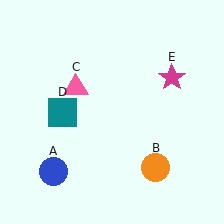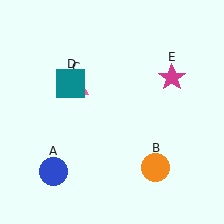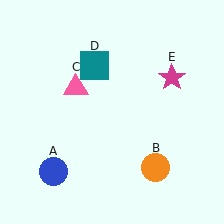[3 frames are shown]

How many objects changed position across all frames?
1 object changed position: teal square (object D).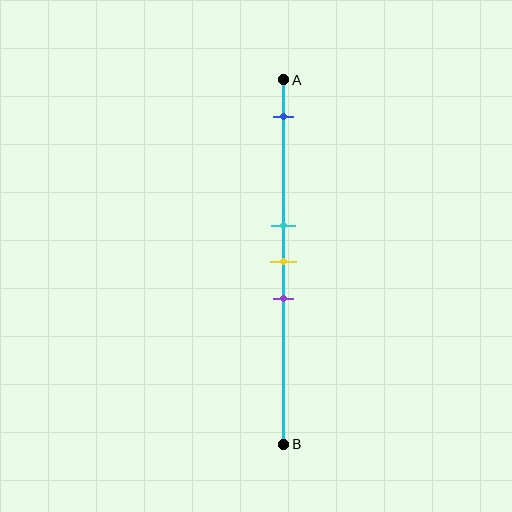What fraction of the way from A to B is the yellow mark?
The yellow mark is approximately 50% (0.5) of the way from A to B.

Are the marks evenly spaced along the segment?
No, the marks are not evenly spaced.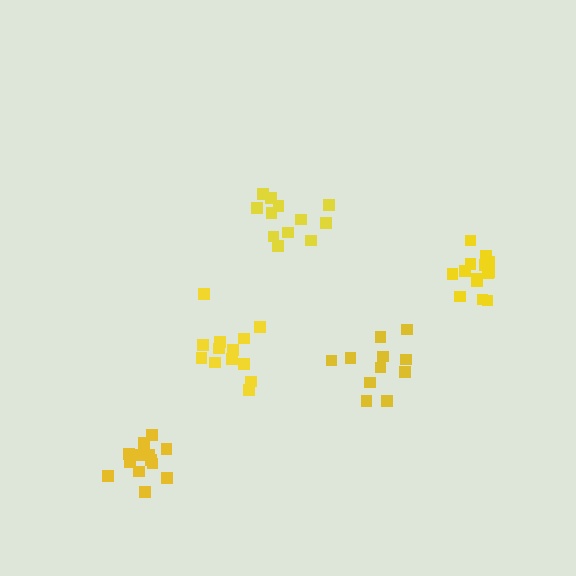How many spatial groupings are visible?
There are 5 spatial groupings.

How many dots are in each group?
Group 1: 14 dots, Group 2: 12 dots, Group 3: 13 dots, Group 4: 11 dots, Group 5: 13 dots (63 total).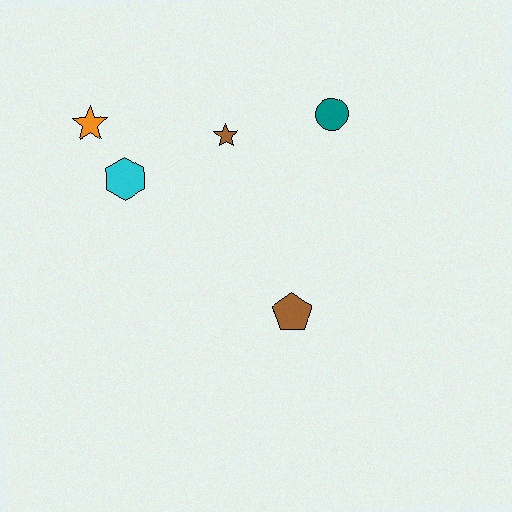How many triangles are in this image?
There are no triangles.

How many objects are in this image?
There are 5 objects.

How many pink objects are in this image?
There are no pink objects.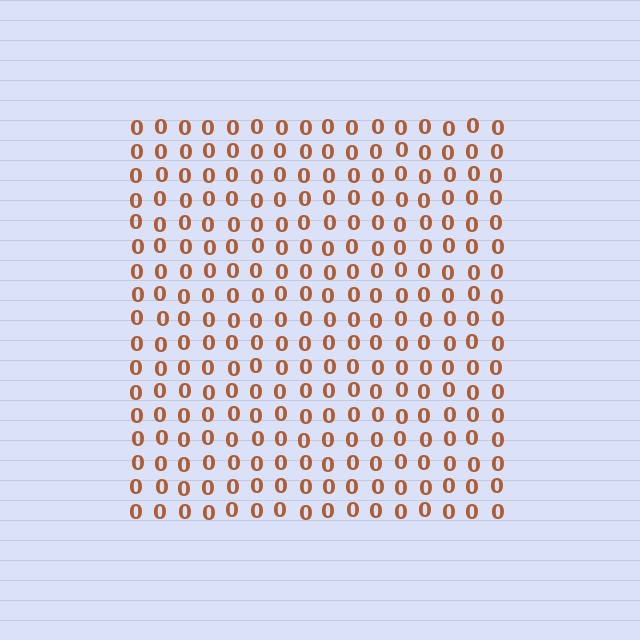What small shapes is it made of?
It is made of small digit 0's.